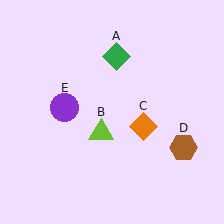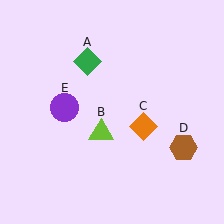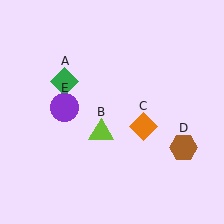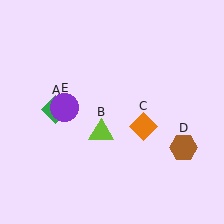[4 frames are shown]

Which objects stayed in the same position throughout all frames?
Lime triangle (object B) and orange diamond (object C) and brown hexagon (object D) and purple circle (object E) remained stationary.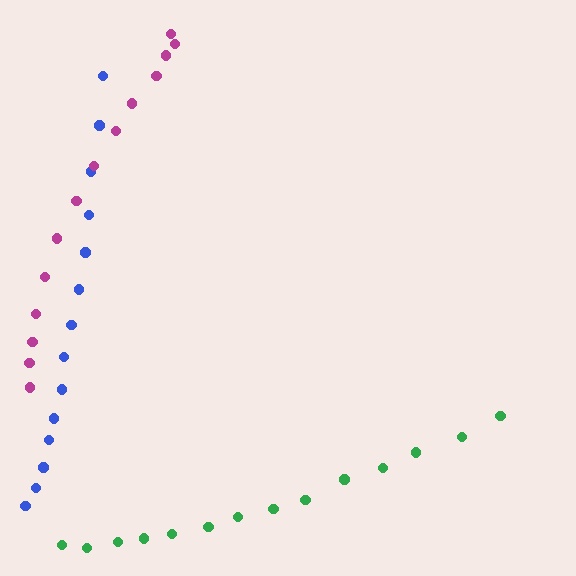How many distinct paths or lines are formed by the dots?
There are 3 distinct paths.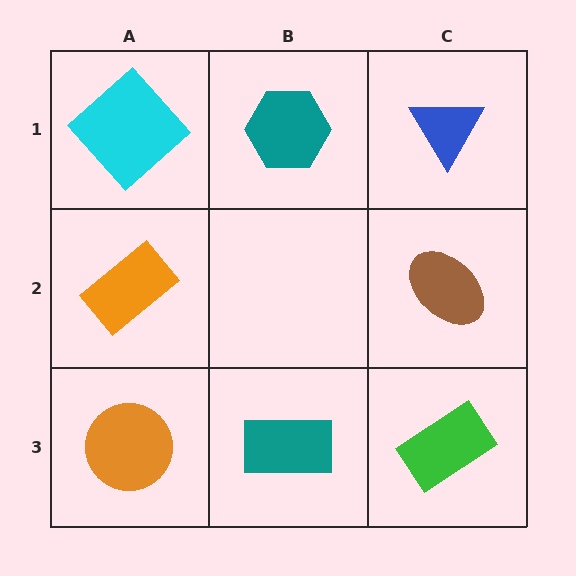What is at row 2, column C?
A brown ellipse.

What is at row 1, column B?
A teal hexagon.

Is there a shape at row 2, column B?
No, that cell is empty.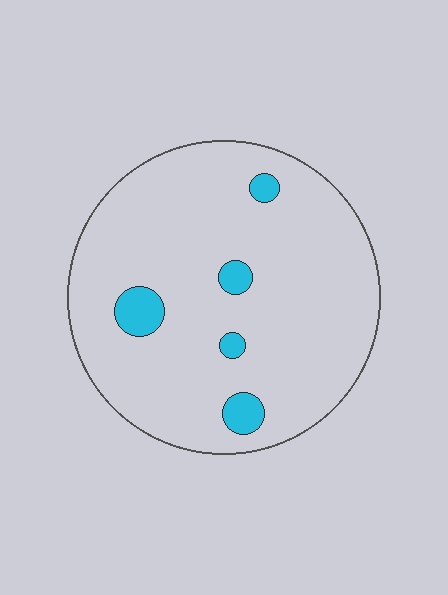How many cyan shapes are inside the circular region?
5.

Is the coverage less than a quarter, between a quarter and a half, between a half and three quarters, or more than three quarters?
Less than a quarter.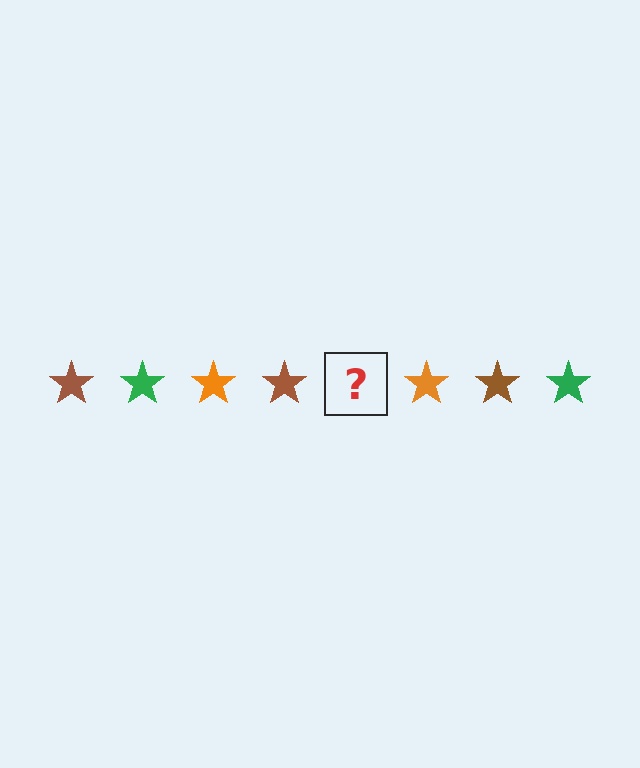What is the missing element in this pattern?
The missing element is a green star.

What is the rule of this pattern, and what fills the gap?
The rule is that the pattern cycles through brown, green, orange stars. The gap should be filled with a green star.